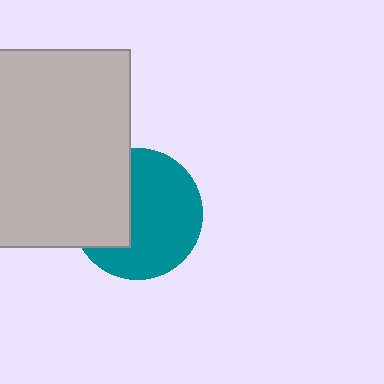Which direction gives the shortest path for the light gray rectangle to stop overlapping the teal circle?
Moving left gives the shortest separation.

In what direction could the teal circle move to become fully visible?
The teal circle could move right. That would shift it out from behind the light gray rectangle entirely.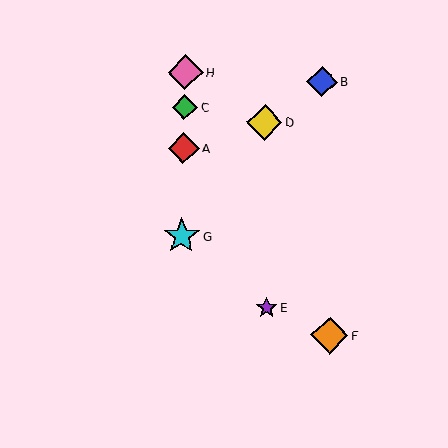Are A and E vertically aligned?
No, A is at x≈184 and E is at x≈267.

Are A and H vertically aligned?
Yes, both are at x≈184.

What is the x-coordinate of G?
Object G is at x≈182.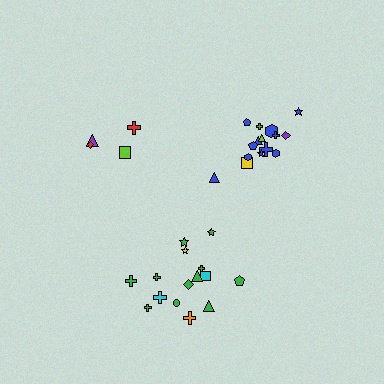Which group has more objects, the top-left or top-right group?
The top-right group.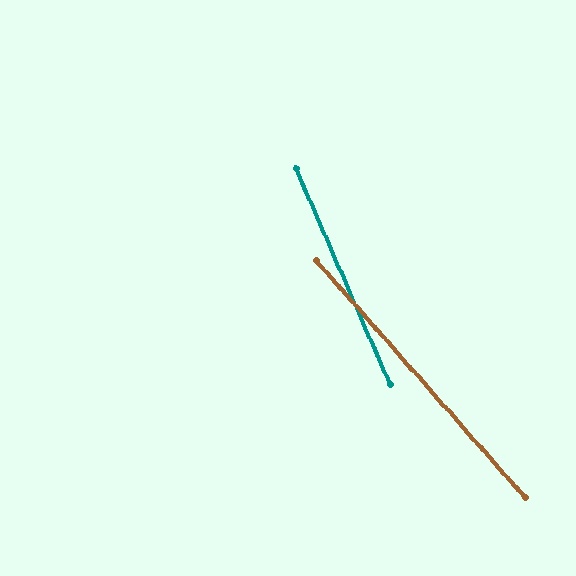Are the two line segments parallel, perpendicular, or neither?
Neither parallel nor perpendicular — they differ by about 18°.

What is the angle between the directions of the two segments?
Approximately 18 degrees.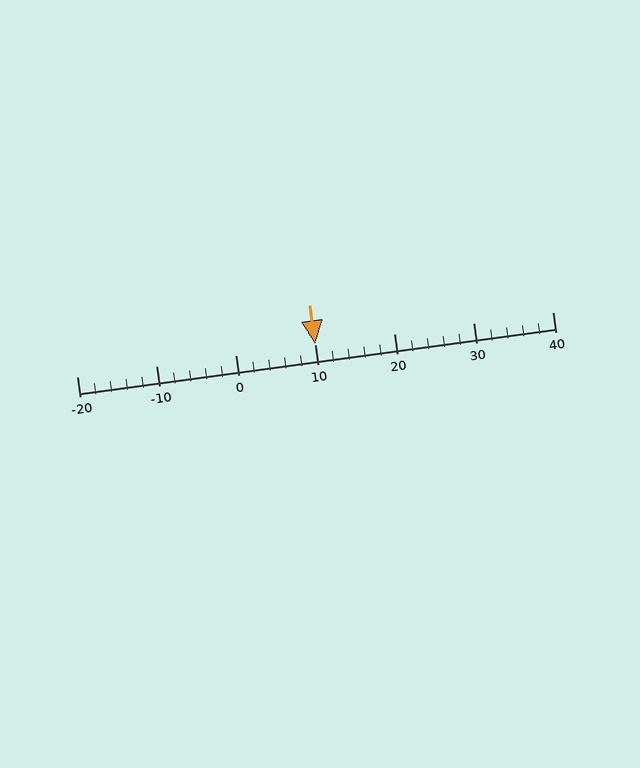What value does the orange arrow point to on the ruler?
The orange arrow points to approximately 10.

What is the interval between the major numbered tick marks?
The major tick marks are spaced 10 units apart.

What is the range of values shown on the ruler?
The ruler shows values from -20 to 40.